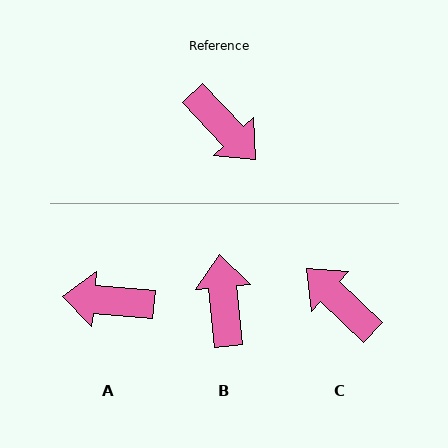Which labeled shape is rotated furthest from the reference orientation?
C, about 177 degrees away.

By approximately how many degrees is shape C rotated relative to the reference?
Approximately 177 degrees clockwise.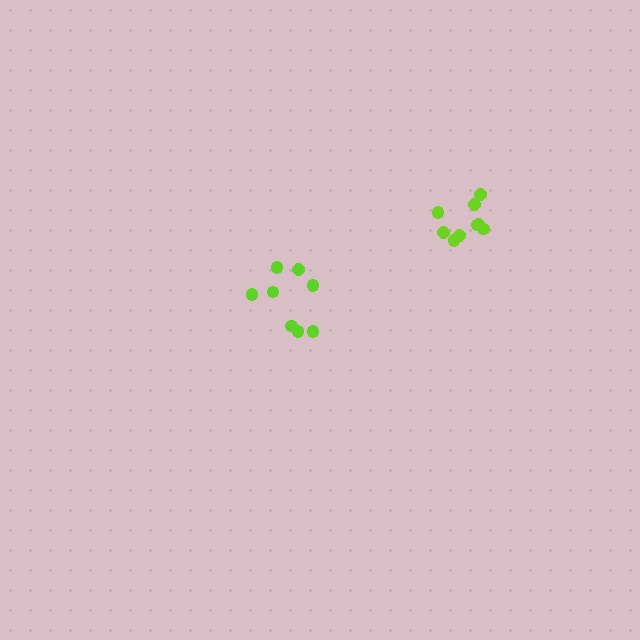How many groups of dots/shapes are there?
There are 2 groups.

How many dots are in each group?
Group 1: 8 dots, Group 2: 9 dots (17 total).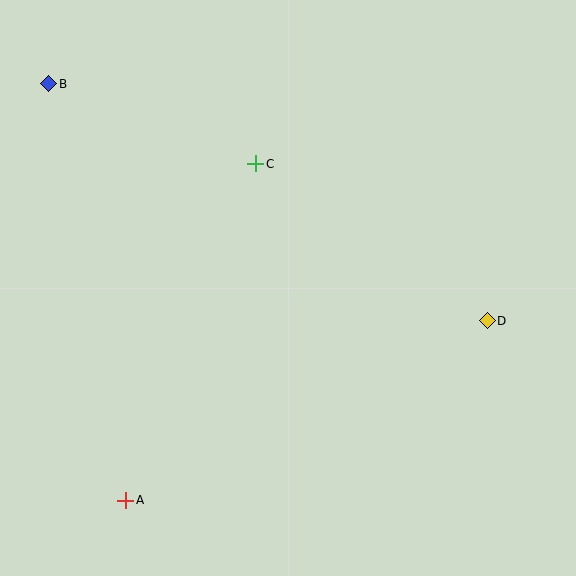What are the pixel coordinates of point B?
Point B is at (49, 84).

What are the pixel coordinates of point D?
Point D is at (487, 321).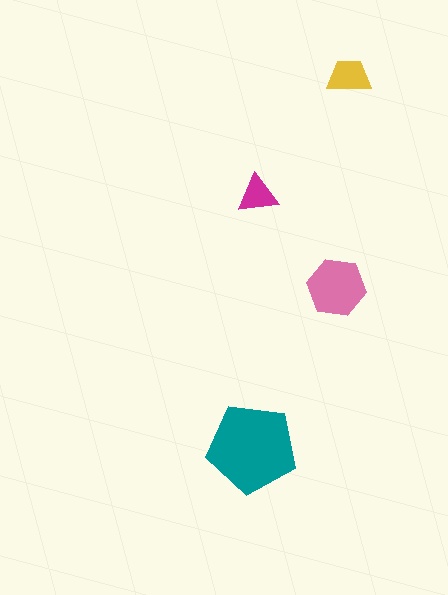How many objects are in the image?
There are 4 objects in the image.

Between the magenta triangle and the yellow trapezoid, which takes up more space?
The yellow trapezoid.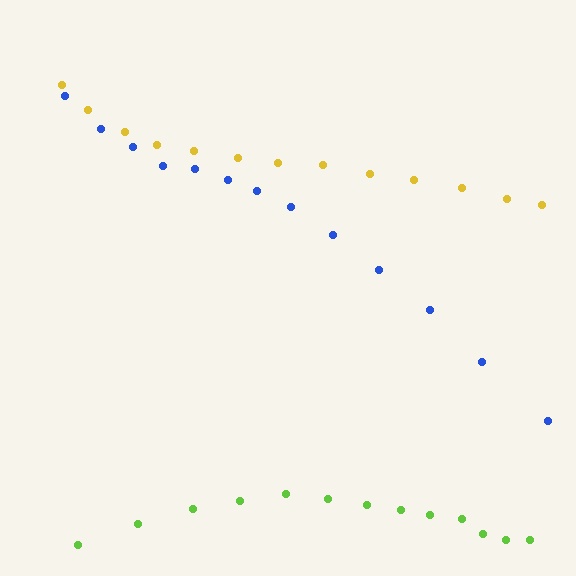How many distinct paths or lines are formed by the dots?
There are 3 distinct paths.